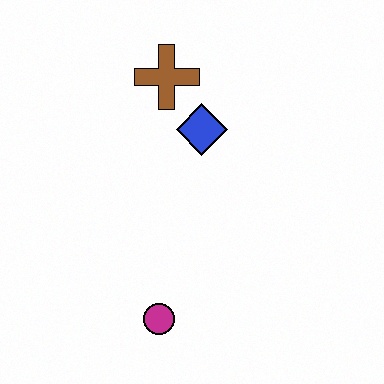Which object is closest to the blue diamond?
The brown cross is closest to the blue diamond.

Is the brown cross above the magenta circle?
Yes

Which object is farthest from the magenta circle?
The brown cross is farthest from the magenta circle.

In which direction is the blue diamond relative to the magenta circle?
The blue diamond is above the magenta circle.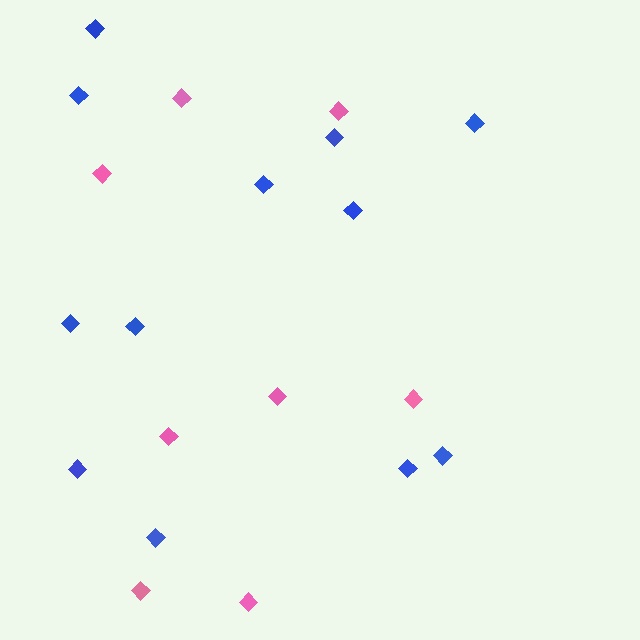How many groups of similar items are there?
There are 2 groups: one group of pink diamonds (8) and one group of blue diamonds (12).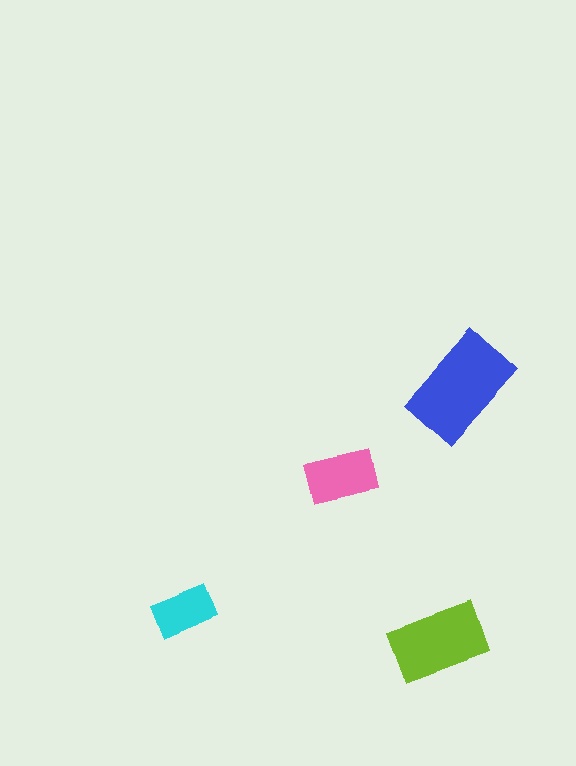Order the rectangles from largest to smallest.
the blue one, the lime one, the pink one, the cyan one.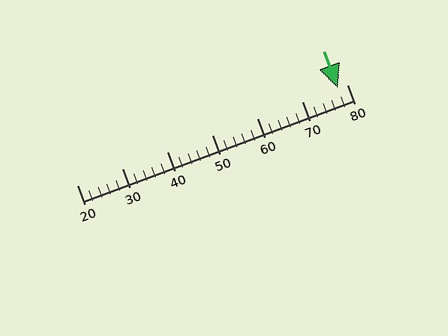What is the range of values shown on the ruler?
The ruler shows values from 20 to 80.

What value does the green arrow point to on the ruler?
The green arrow points to approximately 78.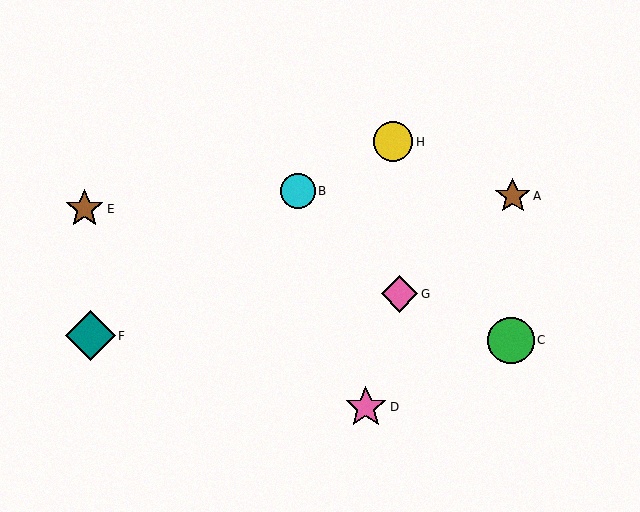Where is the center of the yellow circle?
The center of the yellow circle is at (393, 142).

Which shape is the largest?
The teal diamond (labeled F) is the largest.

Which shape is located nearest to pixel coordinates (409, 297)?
The pink diamond (labeled G) at (399, 294) is nearest to that location.